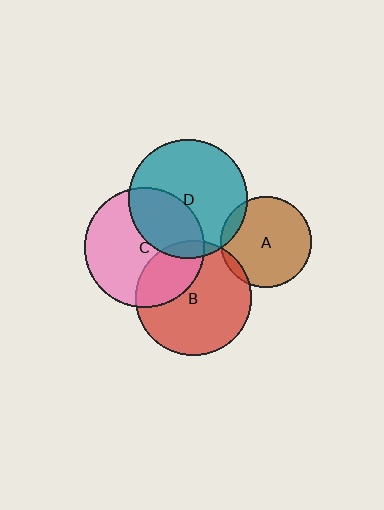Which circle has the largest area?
Circle C (pink).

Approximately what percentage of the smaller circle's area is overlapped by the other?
Approximately 5%.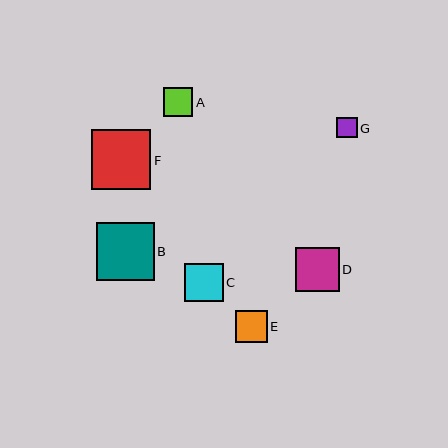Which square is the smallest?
Square G is the smallest with a size of approximately 20 pixels.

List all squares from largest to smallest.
From largest to smallest: F, B, D, C, E, A, G.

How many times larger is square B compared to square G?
Square B is approximately 2.8 times the size of square G.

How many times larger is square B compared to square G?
Square B is approximately 2.8 times the size of square G.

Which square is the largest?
Square F is the largest with a size of approximately 59 pixels.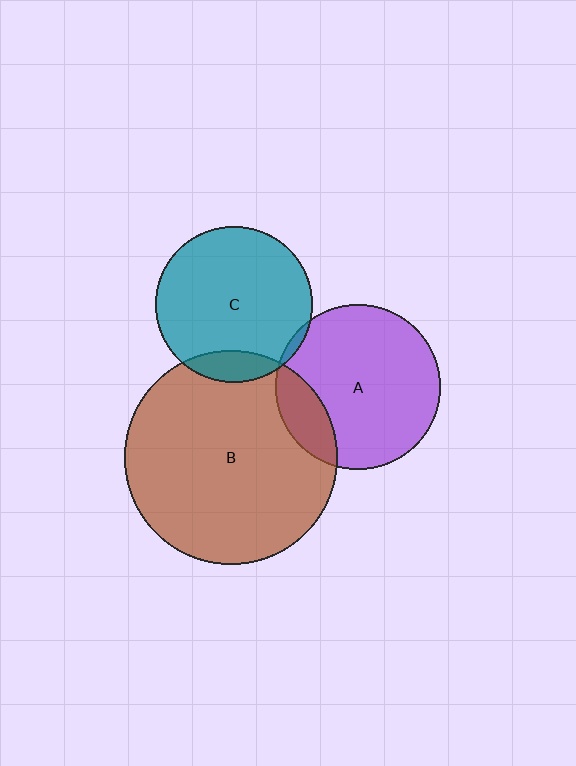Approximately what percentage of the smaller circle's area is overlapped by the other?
Approximately 15%.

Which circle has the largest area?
Circle B (brown).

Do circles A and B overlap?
Yes.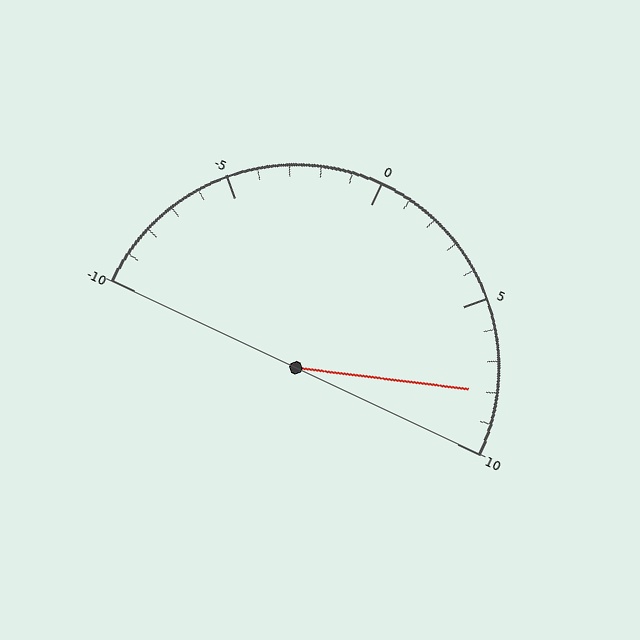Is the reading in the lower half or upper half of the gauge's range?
The reading is in the upper half of the range (-10 to 10).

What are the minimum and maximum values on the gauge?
The gauge ranges from -10 to 10.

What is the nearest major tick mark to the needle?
The nearest major tick mark is 10.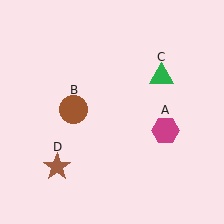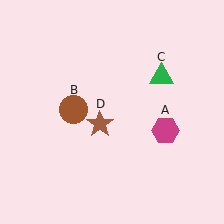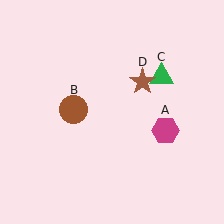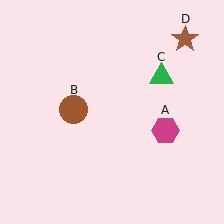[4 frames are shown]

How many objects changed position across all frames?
1 object changed position: brown star (object D).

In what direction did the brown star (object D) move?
The brown star (object D) moved up and to the right.